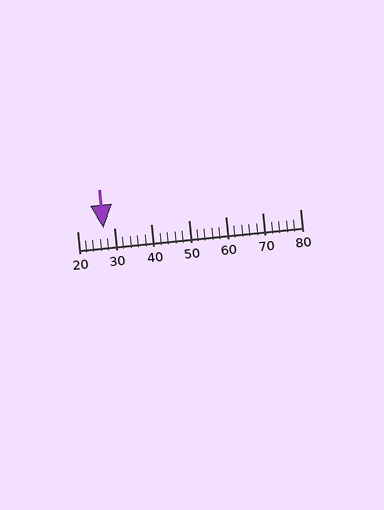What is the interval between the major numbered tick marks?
The major tick marks are spaced 10 units apart.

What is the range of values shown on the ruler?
The ruler shows values from 20 to 80.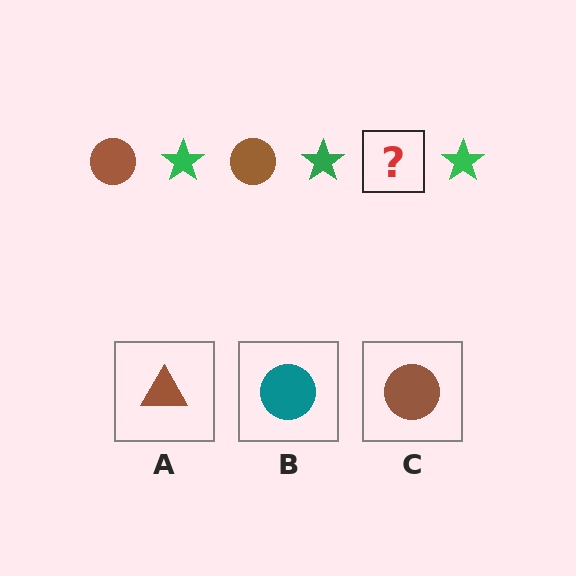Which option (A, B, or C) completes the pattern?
C.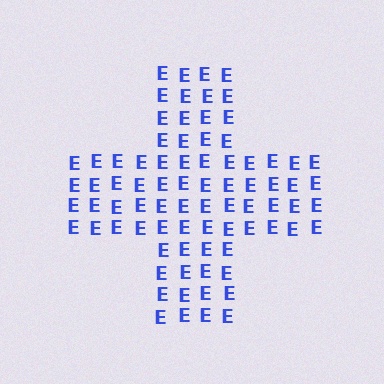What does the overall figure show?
The overall figure shows a cross.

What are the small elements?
The small elements are letter E's.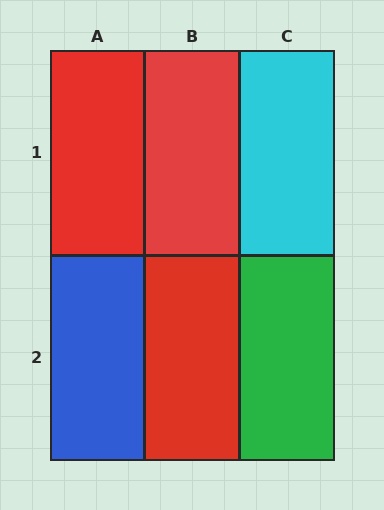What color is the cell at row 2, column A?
Blue.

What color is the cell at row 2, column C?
Green.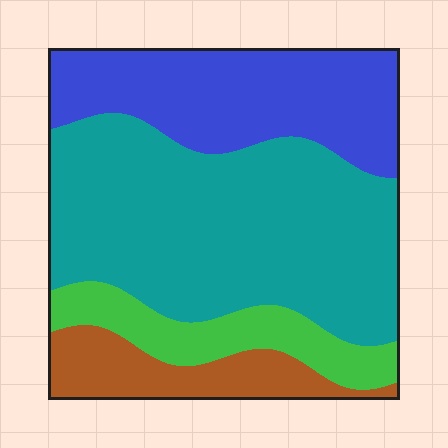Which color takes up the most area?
Teal, at roughly 50%.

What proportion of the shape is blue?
Blue covers roughly 25% of the shape.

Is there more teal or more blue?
Teal.